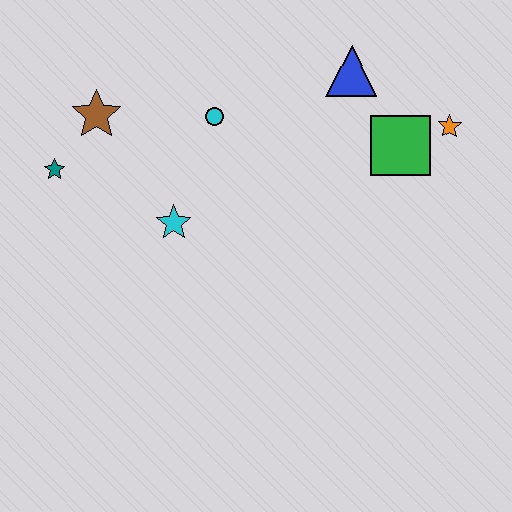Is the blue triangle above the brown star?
Yes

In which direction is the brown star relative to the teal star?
The brown star is above the teal star.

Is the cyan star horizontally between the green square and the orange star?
No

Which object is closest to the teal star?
The brown star is closest to the teal star.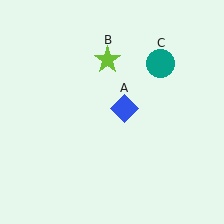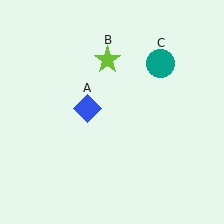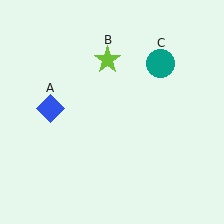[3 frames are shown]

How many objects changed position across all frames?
1 object changed position: blue diamond (object A).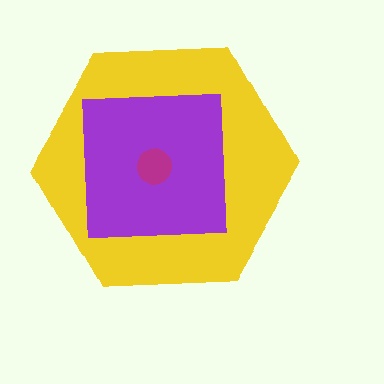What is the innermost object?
The magenta circle.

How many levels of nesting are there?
3.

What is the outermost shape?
The yellow hexagon.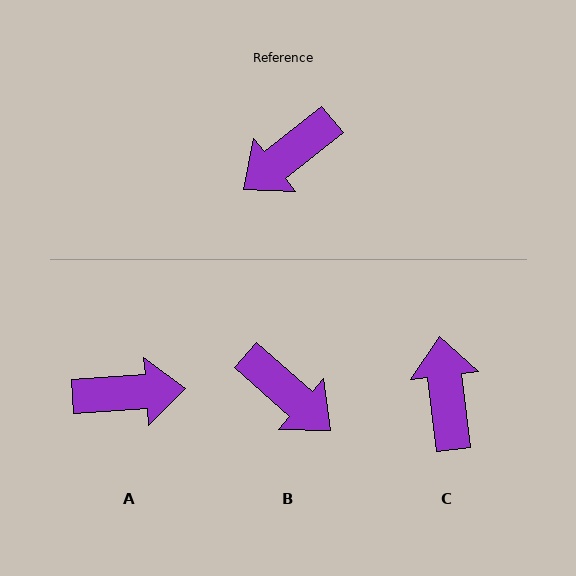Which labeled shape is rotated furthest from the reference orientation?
A, about 146 degrees away.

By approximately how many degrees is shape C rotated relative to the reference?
Approximately 122 degrees clockwise.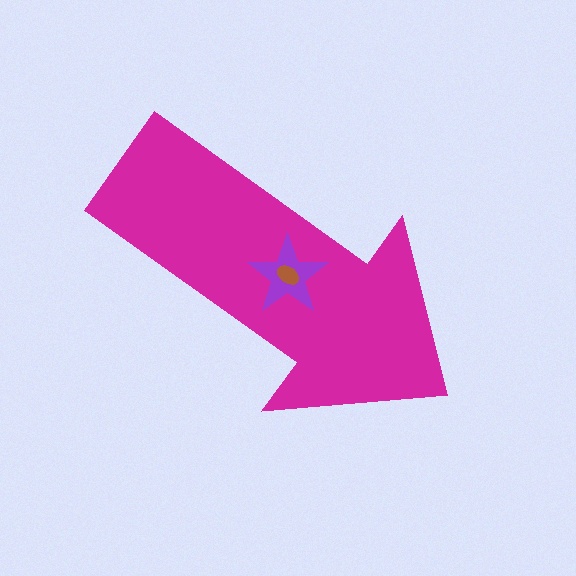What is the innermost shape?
The brown ellipse.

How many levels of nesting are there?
3.